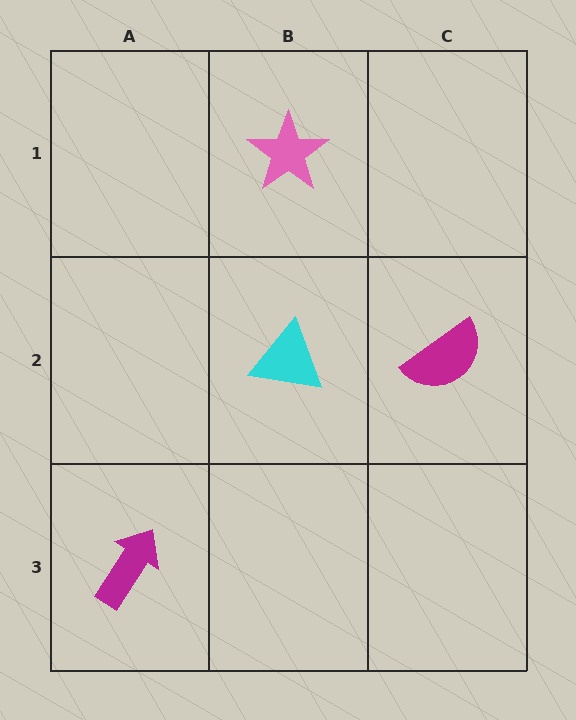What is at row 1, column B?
A pink star.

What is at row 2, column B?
A cyan triangle.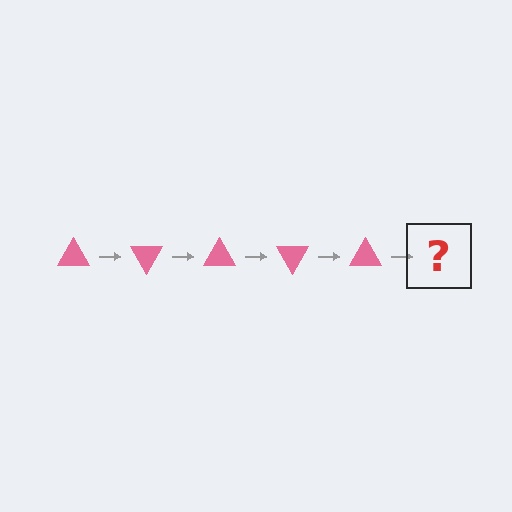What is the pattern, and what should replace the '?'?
The pattern is that the triangle rotates 60 degrees each step. The '?' should be a pink triangle rotated 300 degrees.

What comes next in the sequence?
The next element should be a pink triangle rotated 300 degrees.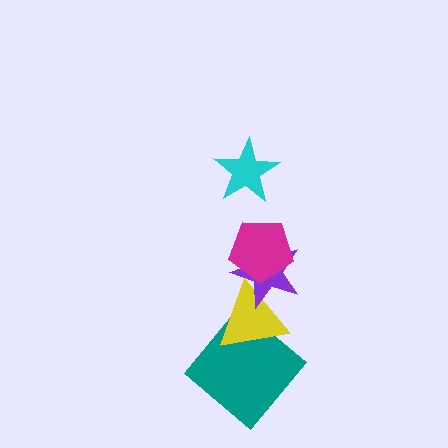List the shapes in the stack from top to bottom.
From top to bottom: the cyan star, the magenta pentagon, the purple star, the yellow triangle, the teal diamond.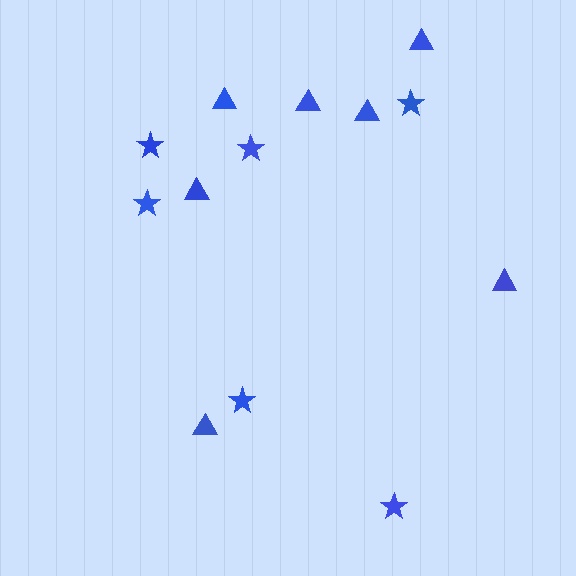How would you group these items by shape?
There are 2 groups: one group of triangles (7) and one group of stars (6).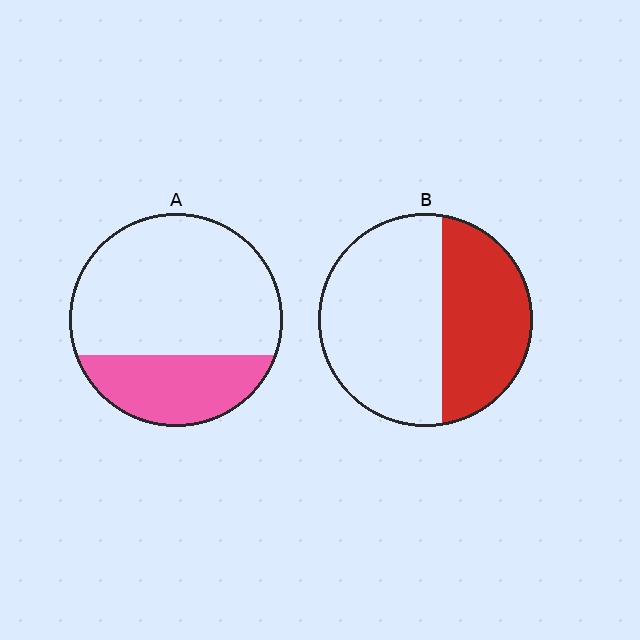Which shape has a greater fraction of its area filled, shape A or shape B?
Shape B.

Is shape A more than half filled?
No.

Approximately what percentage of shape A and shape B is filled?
A is approximately 30% and B is approximately 40%.